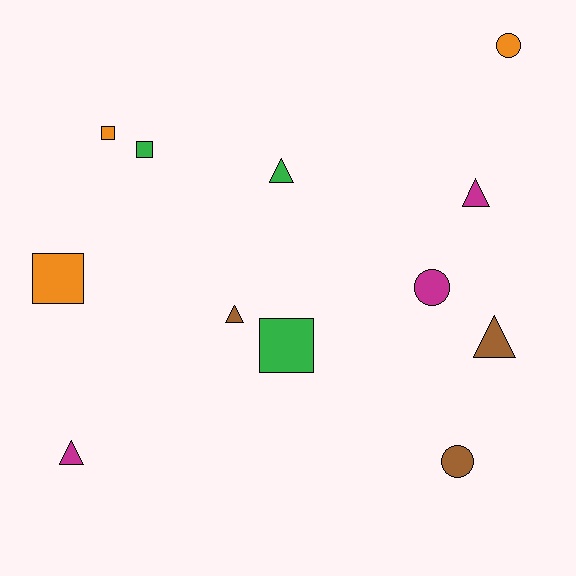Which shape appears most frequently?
Triangle, with 5 objects.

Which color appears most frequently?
Brown, with 3 objects.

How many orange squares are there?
There are 2 orange squares.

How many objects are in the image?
There are 12 objects.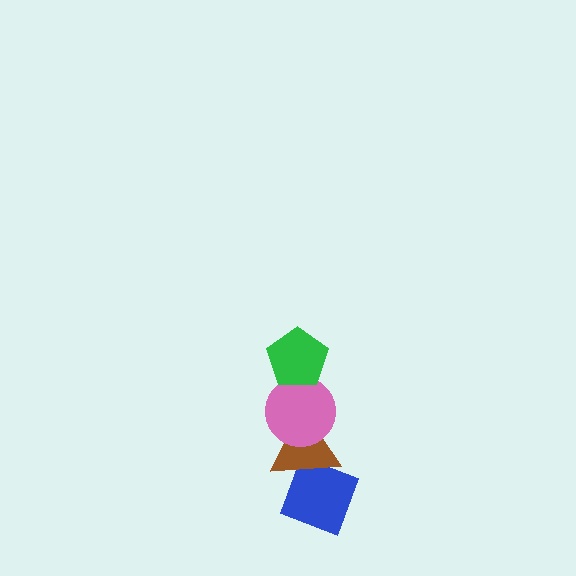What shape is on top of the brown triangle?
The pink circle is on top of the brown triangle.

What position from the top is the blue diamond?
The blue diamond is 4th from the top.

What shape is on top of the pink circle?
The green pentagon is on top of the pink circle.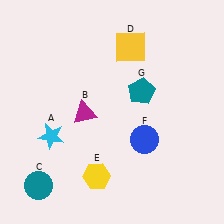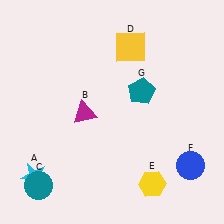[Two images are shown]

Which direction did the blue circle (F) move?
The blue circle (F) moved right.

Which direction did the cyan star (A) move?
The cyan star (A) moved down.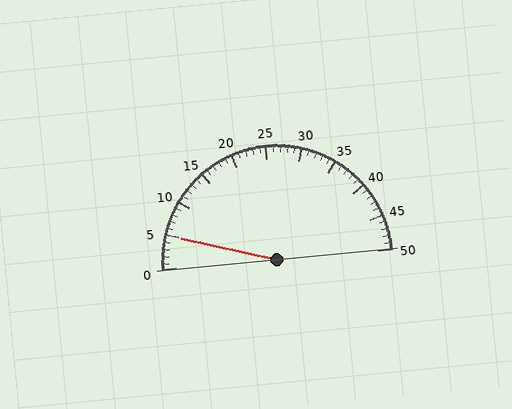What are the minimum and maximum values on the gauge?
The gauge ranges from 0 to 50.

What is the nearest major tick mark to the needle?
The nearest major tick mark is 5.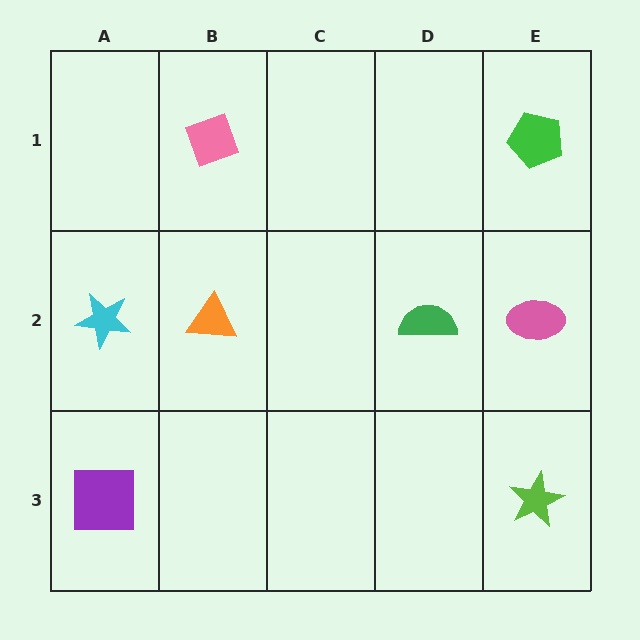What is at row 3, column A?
A purple square.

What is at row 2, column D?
A green semicircle.